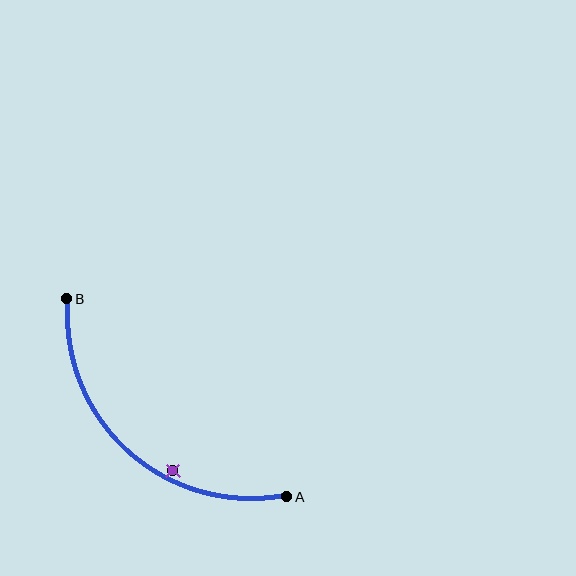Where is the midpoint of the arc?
The arc midpoint is the point on the curve farthest from the straight line joining A and B. It sits below and to the left of that line.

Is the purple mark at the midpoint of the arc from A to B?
No — the purple mark does not lie on the arc at all. It sits slightly inside the curve.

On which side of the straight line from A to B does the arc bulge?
The arc bulges below and to the left of the straight line connecting A and B.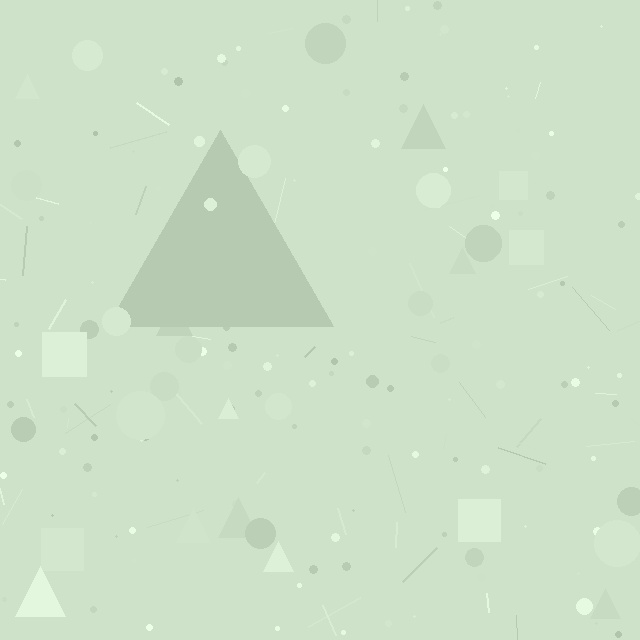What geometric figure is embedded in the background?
A triangle is embedded in the background.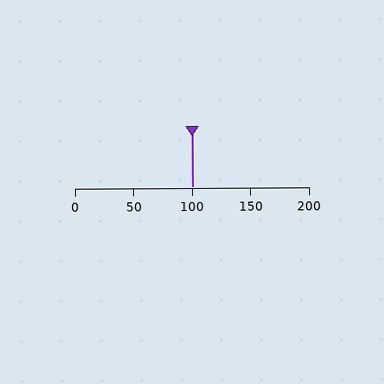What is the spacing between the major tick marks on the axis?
The major ticks are spaced 50 apart.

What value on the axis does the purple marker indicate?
The marker indicates approximately 100.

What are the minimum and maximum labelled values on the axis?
The axis runs from 0 to 200.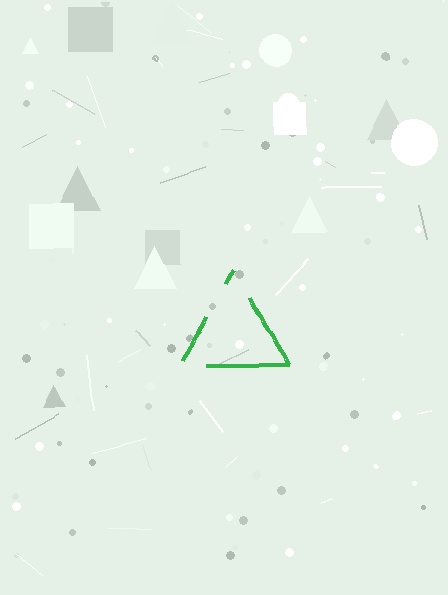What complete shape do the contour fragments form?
The contour fragments form a triangle.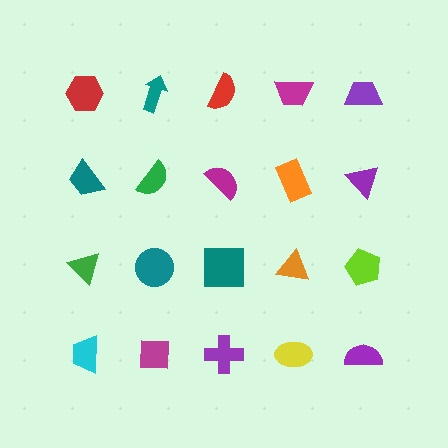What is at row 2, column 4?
An orange rectangle.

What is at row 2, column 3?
A magenta semicircle.